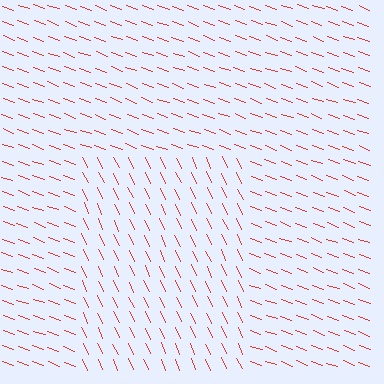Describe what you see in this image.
The image is filled with small red line segments. A rectangle region in the image has lines oriented differently from the surrounding lines, creating a visible texture boundary.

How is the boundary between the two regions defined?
The boundary is defined purely by a change in line orientation (approximately 45 degrees difference). All lines are the same color and thickness.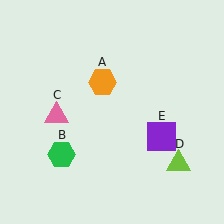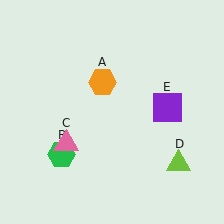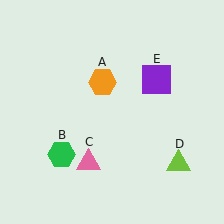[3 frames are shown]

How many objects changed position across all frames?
2 objects changed position: pink triangle (object C), purple square (object E).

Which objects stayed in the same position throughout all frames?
Orange hexagon (object A) and green hexagon (object B) and lime triangle (object D) remained stationary.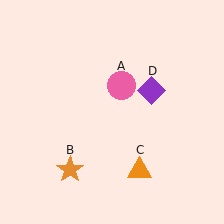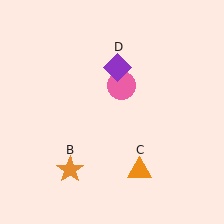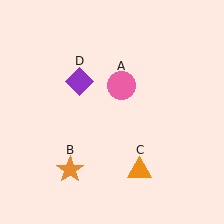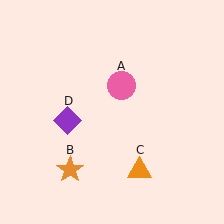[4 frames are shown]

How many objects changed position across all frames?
1 object changed position: purple diamond (object D).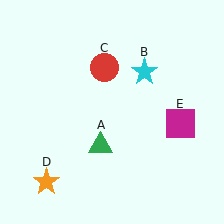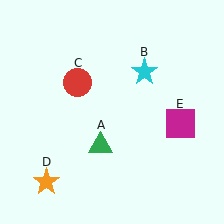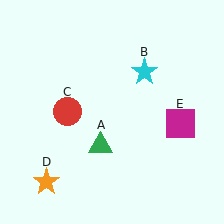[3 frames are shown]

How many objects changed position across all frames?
1 object changed position: red circle (object C).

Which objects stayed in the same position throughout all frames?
Green triangle (object A) and cyan star (object B) and orange star (object D) and magenta square (object E) remained stationary.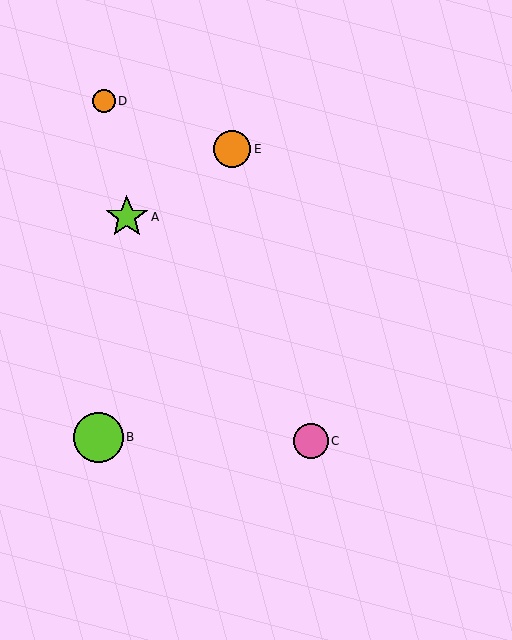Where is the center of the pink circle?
The center of the pink circle is at (311, 441).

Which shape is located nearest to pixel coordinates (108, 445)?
The lime circle (labeled B) at (98, 437) is nearest to that location.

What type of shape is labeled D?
Shape D is an orange circle.